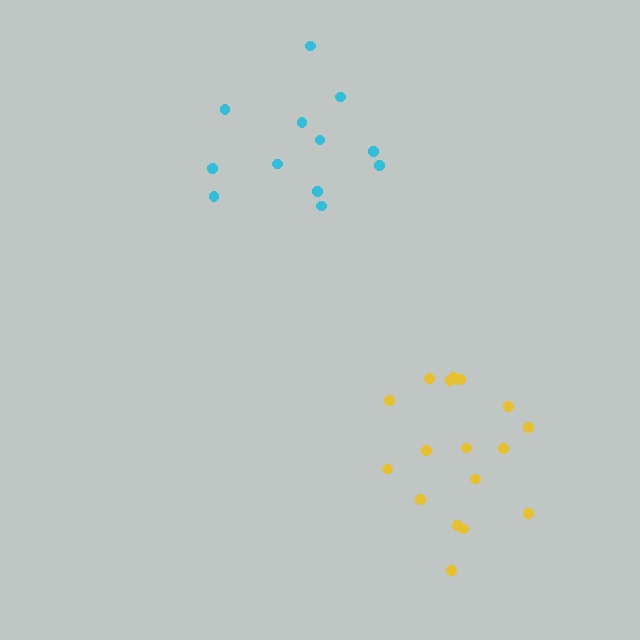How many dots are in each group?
Group 1: 12 dots, Group 2: 17 dots (29 total).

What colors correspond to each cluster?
The clusters are colored: cyan, yellow.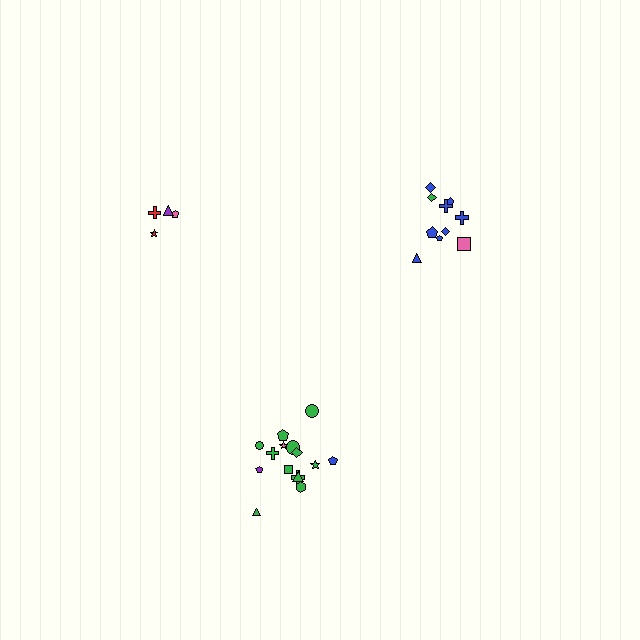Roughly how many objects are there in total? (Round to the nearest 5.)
Roughly 30 objects in total.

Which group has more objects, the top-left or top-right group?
The top-right group.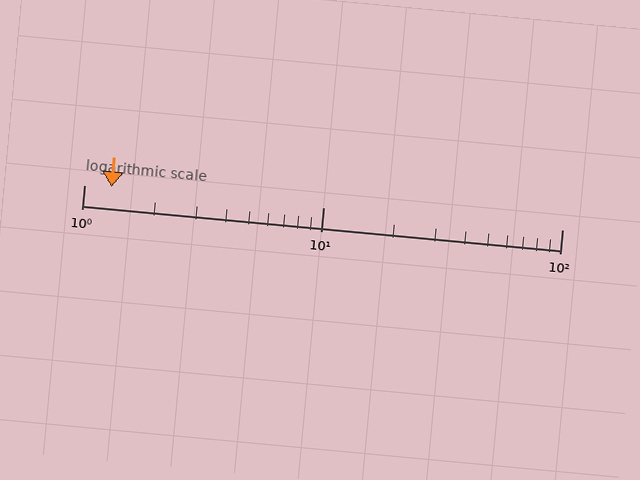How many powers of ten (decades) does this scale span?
The scale spans 2 decades, from 1 to 100.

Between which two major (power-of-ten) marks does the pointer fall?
The pointer is between 1 and 10.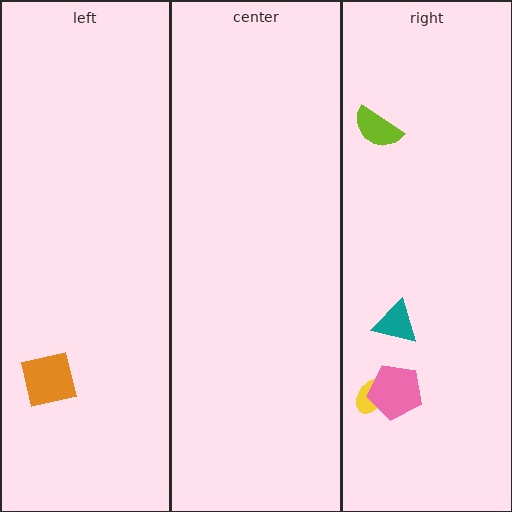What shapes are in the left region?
The orange square.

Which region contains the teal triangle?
The right region.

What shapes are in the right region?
The lime semicircle, the yellow ellipse, the pink pentagon, the teal triangle.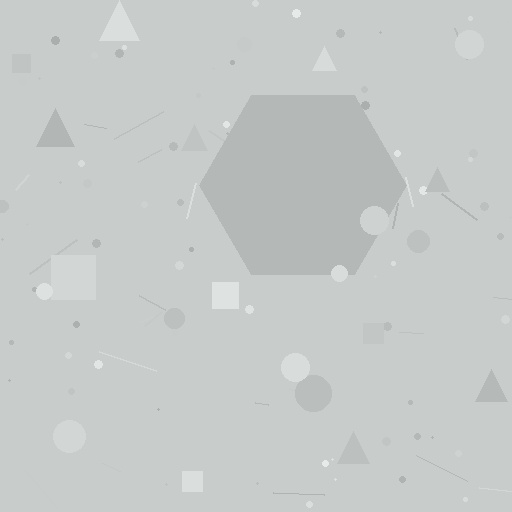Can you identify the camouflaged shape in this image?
The camouflaged shape is a hexagon.